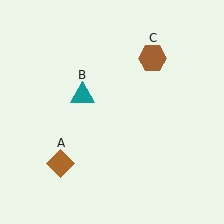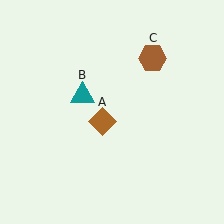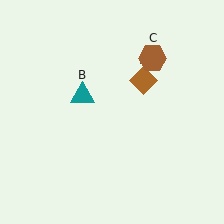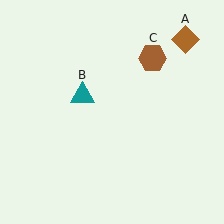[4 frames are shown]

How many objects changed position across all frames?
1 object changed position: brown diamond (object A).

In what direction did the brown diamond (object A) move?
The brown diamond (object A) moved up and to the right.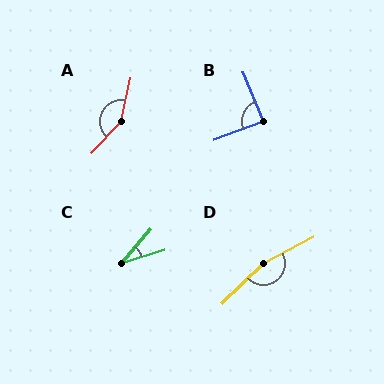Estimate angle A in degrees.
Approximately 148 degrees.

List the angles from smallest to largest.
C (32°), B (88°), A (148°), D (164°).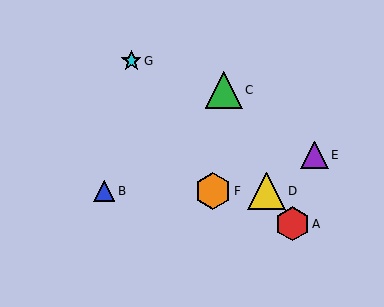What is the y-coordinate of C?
Object C is at y≈90.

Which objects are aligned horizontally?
Objects B, D, F are aligned horizontally.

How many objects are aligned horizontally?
3 objects (B, D, F) are aligned horizontally.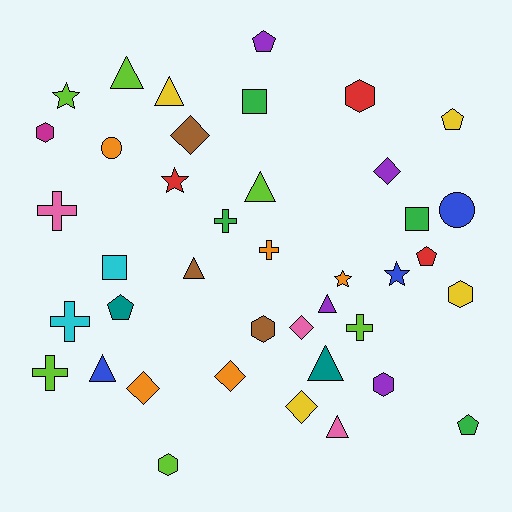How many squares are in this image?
There are 3 squares.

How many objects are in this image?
There are 40 objects.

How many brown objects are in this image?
There are 3 brown objects.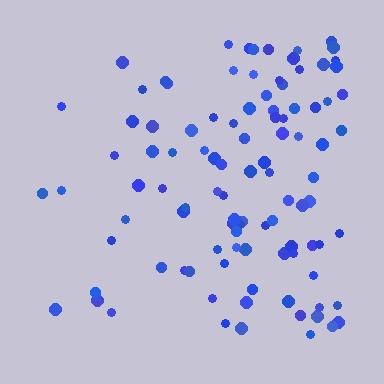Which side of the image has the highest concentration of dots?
The right.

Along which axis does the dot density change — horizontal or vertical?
Horizontal.